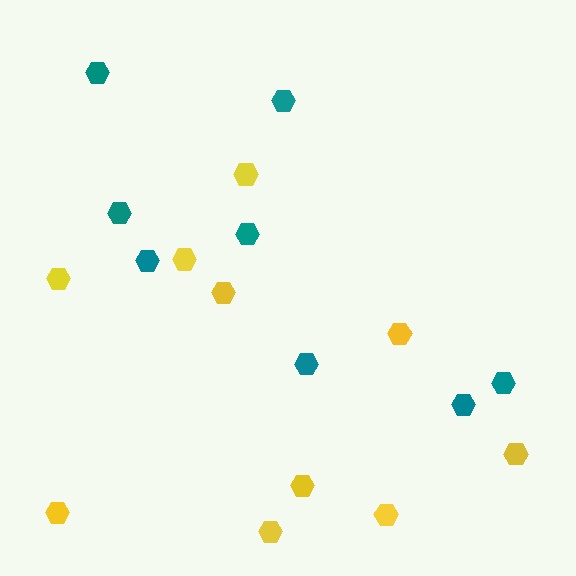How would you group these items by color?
There are 2 groups: one group of yellow hexagons (10) and one group of teal hexagons (8).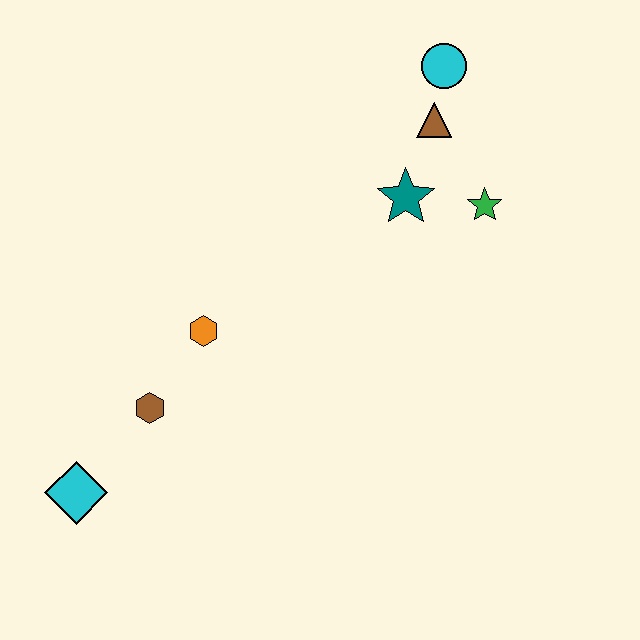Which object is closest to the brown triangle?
The cyan circle is closest to the brown triangle.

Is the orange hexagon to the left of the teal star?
Yes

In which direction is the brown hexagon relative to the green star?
The brown hexagon is to the left of the green star.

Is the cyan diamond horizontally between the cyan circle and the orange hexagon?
No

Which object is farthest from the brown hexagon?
The cyan circle is farthest from the brown hexagon.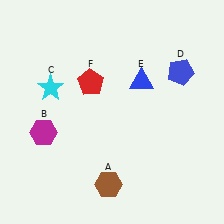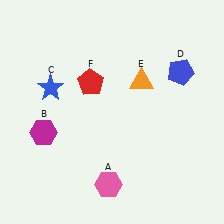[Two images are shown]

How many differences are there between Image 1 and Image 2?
There are 3 differences between the two images.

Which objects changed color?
A changed from brown to pink. C changed from cyan to blue. E changed from blue to orange.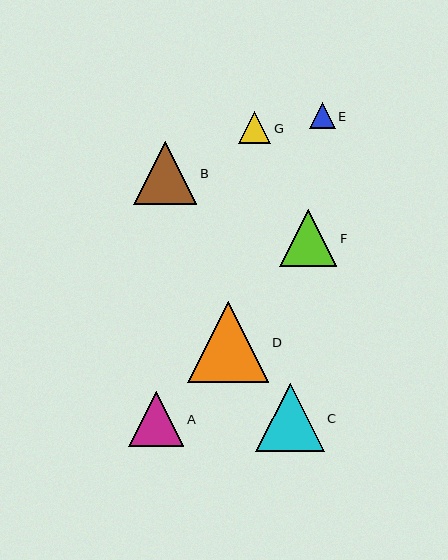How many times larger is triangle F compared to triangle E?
Triangle F is approximately 2.2 times the size of triangle E.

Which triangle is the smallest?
Triangle E is the smallest with a size of approximately 26 pixels.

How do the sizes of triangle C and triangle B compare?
Triangle C and triangle B are approximately the same size.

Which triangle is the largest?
Triangle D is the largest with a size of approximately 81 pixels.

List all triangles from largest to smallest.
From largest to smallest: D, C, B, F, A, G, E.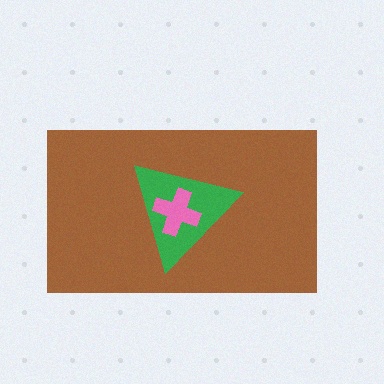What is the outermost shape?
The brown rectangle.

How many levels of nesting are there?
3.